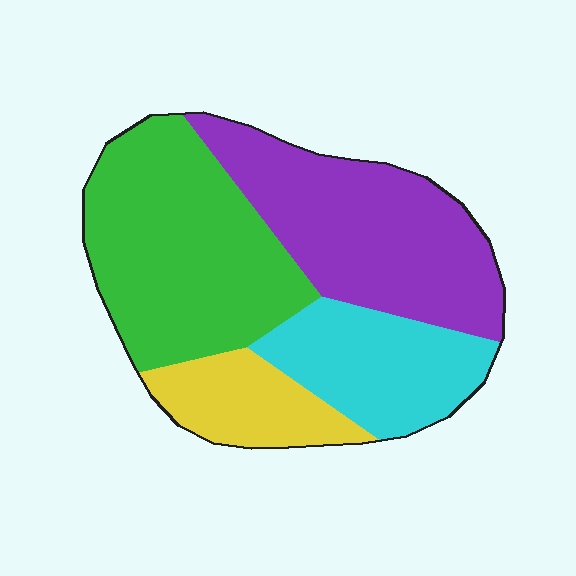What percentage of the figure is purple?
Purple covers around 30% of the figure.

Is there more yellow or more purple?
Purple.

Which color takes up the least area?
Yellow, at roughly 15%.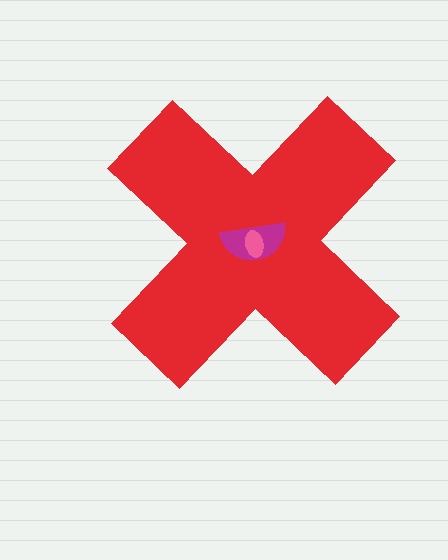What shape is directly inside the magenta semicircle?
The pink ellipse.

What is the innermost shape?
The pink ellipse.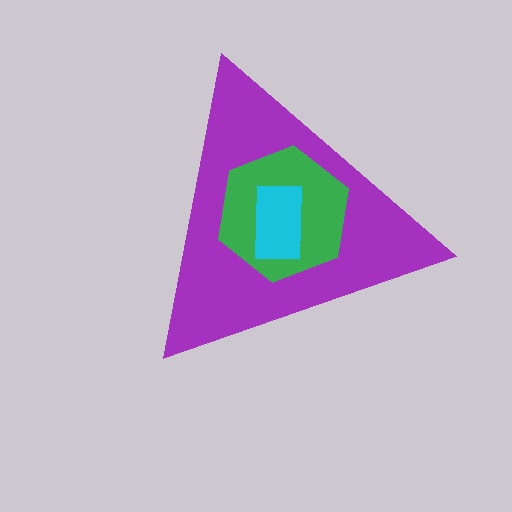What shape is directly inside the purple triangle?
The green hexagon.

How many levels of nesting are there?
3.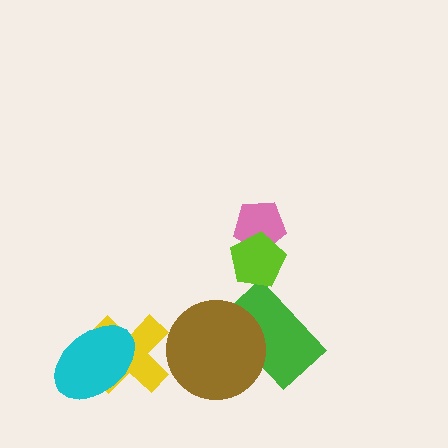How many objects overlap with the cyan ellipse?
1 object overlaps with the cyan ellipse.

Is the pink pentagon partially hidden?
Yes, it is partially covered by another shape.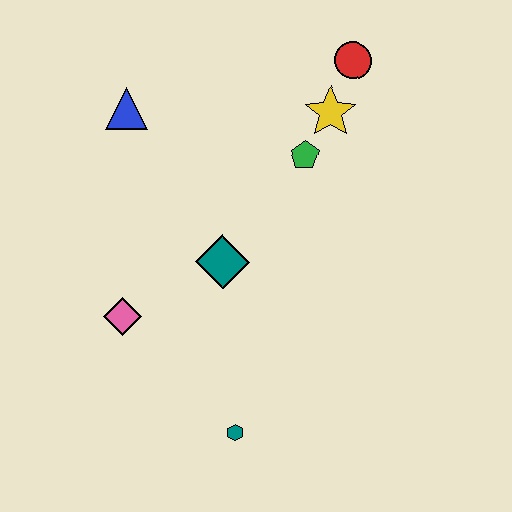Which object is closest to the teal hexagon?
The pink diamond is closest to the teal hexagon.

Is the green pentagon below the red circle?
Yes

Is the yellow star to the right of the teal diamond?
Yes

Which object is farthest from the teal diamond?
The red circle is farthest from the teal diamond.